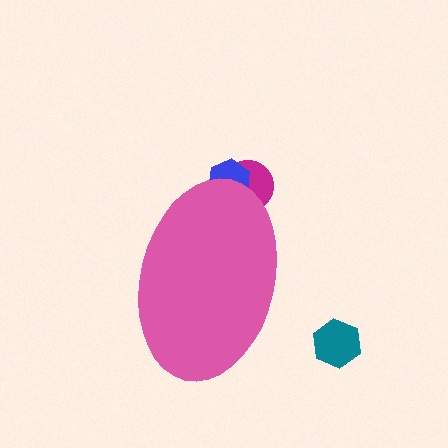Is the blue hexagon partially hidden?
Yes, the blue hexagon is partially hidden behind the pink ellipse.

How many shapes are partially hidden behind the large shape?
2 shapes are partially hidden.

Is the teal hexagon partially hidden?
No, the teal hexagon is fully visible.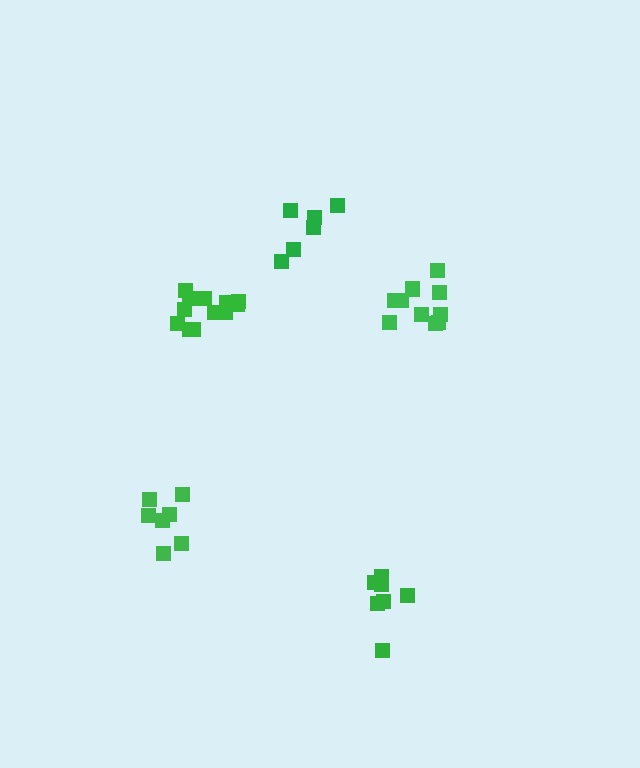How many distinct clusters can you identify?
There are 5 distinct clusters.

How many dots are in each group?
Group 1: 7 dots, Group 2: 7 dots, Group 3: 11 dots, Group 4: 12 dots, Group 5: 6 dots (43 total).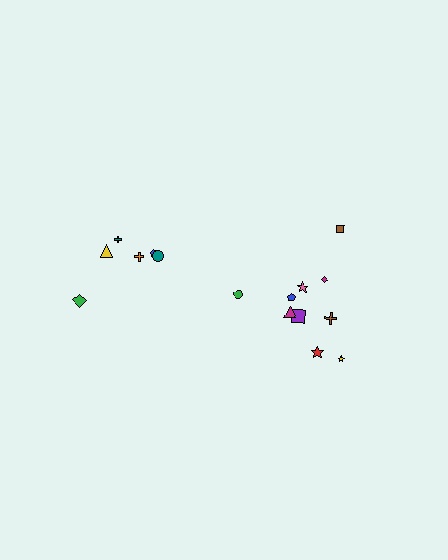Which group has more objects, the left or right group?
The right group.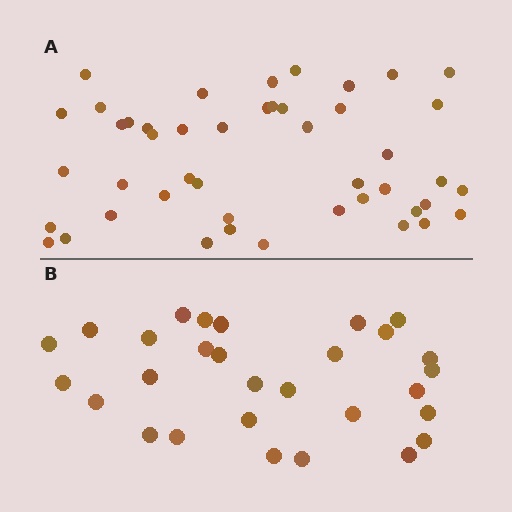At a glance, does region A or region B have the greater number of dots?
Region A (the top region) has more dots.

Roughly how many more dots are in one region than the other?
Region A has approximately 15 more dots than region B.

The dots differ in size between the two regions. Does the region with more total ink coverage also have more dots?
No. Region B has more total ink coverage because its dots are larger, but region A actually contains more individual dots. Total area can be misleading — the number of items is what matters here.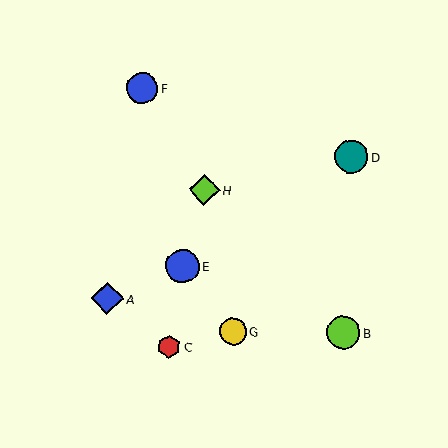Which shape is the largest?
The blue circle (labeled E) is the largest.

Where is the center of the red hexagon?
The center of the red hexagon is at (169, 347).